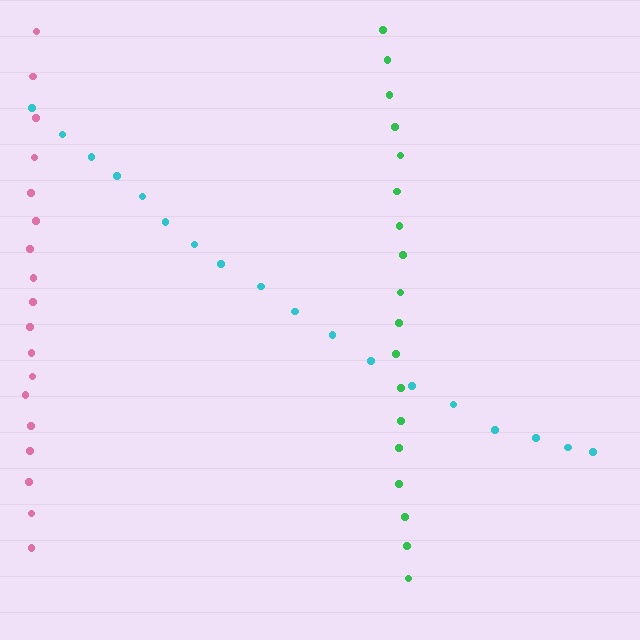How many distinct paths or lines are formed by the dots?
There are 3 distinct paths.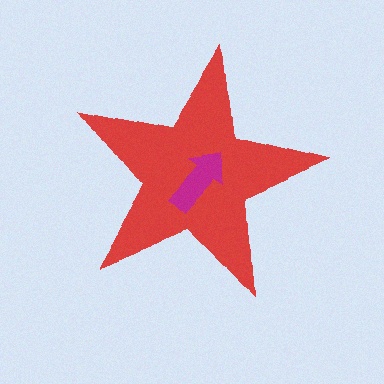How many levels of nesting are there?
2.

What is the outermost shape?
The red star.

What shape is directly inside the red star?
The magenta arrow.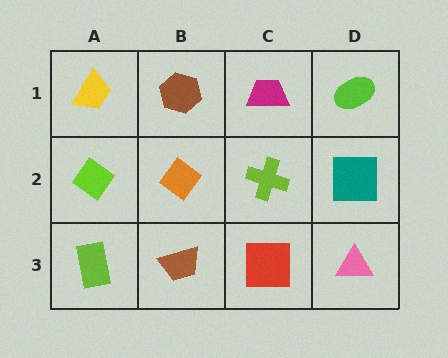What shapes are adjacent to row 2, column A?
A yellow trapezoid (row 1, column A), a lime rectangle (row 3, column A), an orange diamond (row 2, column B).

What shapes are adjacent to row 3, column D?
A teal square (row 2, column D), a red square (row 3, column C).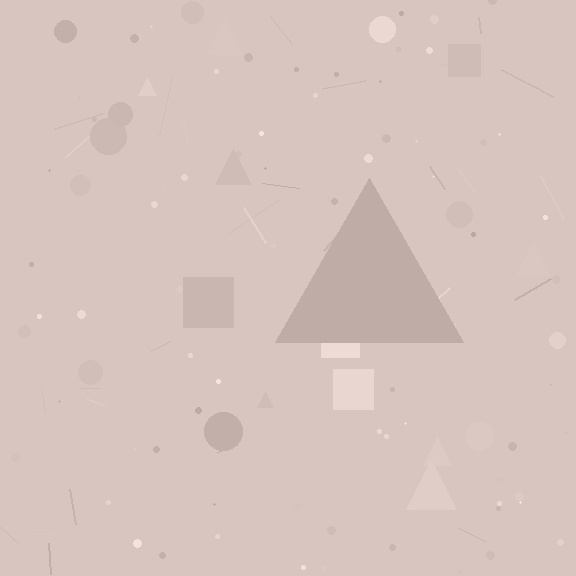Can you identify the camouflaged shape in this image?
The camouflaged shape is a triangle.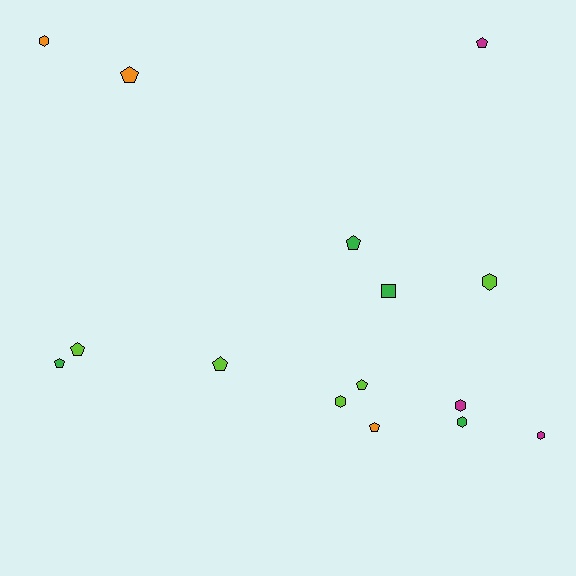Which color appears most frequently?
Lime, with 5 objects.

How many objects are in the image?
There are 15 objects.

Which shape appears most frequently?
Pentagon, with 8 objects.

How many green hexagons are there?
There is 1 green hexagon.